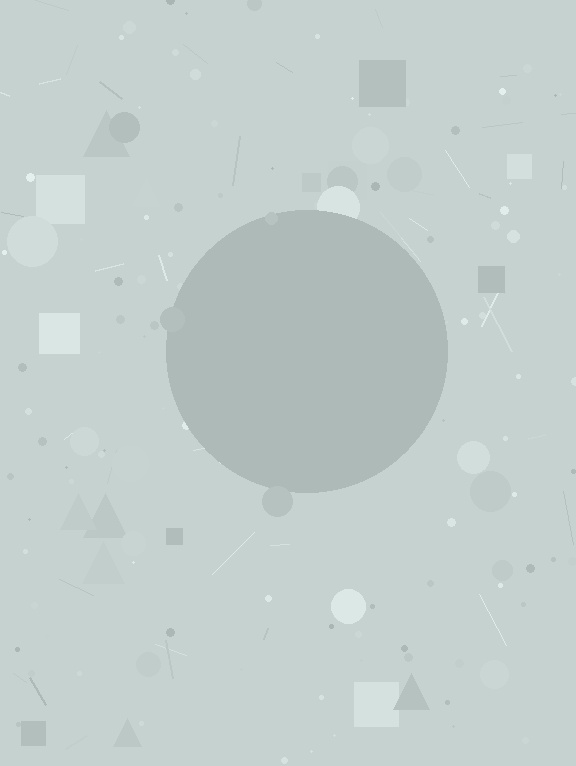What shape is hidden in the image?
A circle is hidden in the image.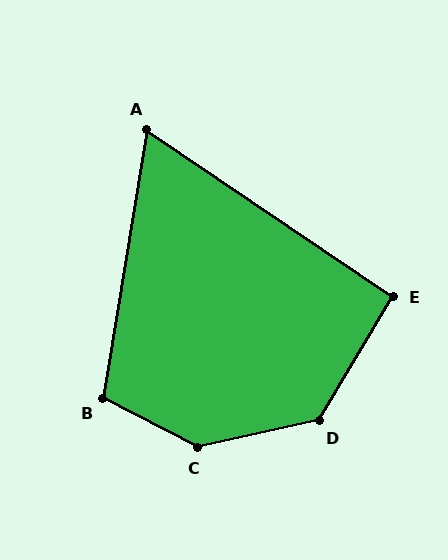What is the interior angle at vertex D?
Approximately 133 degrees (obtuse).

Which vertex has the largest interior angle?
C, at approximately 140 degrees.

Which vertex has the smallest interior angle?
A, at approximately 65 degrees.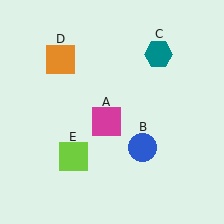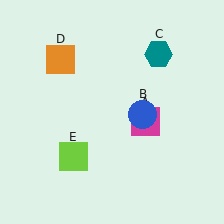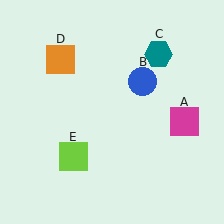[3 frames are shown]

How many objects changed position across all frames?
2 objects changed position: magenta square (object A), blue circle (object B).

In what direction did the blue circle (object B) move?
The blue circle (object B) moved up.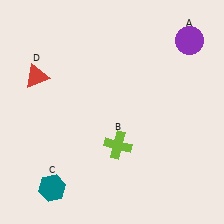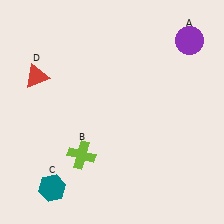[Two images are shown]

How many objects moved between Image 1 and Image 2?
1 object moved between the two images.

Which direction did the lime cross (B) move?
The lime cross (B) moved left.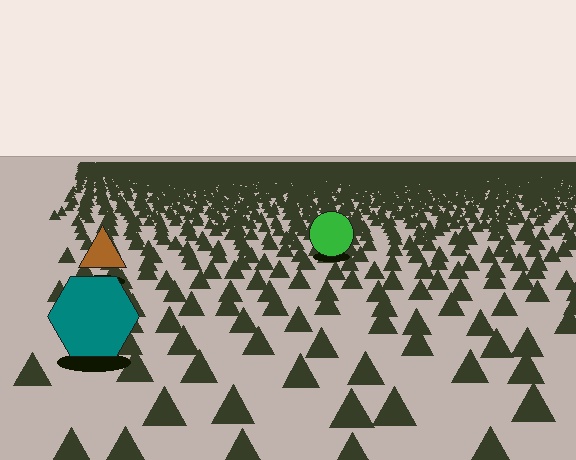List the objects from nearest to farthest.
From nearest to farthest: the teal hexagon, the brown triangle, the green circle.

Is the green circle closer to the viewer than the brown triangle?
No. The brown triangle is closer — you can tell from the texture gradient: the ground texture is coarser near it.